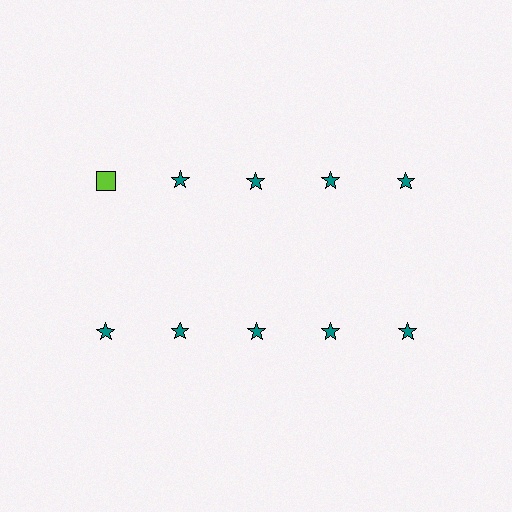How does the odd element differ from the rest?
It differs in both color (lime instead of teal) and shape (square instead of star).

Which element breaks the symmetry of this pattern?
The lime square in the top row, leftmost column breaks the symmetry. All other shapes are teal stars.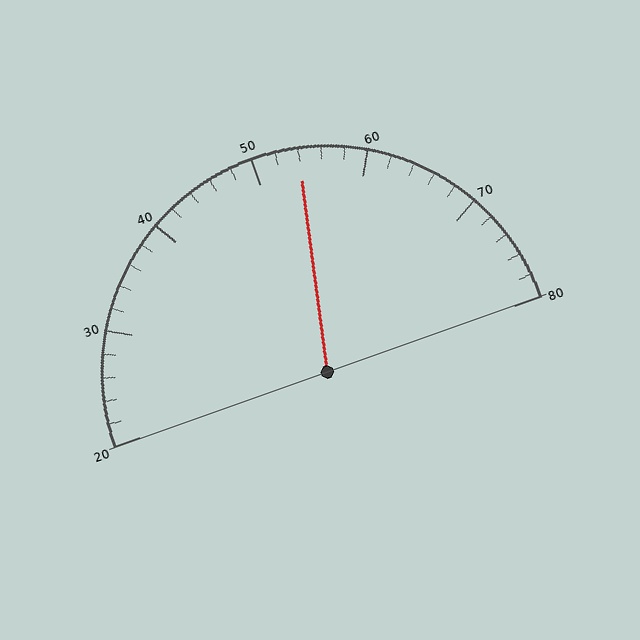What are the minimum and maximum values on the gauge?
The gauge ranges from 20 to 80.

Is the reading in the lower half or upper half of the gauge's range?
The reading is in the upper half of the range (20 to 80).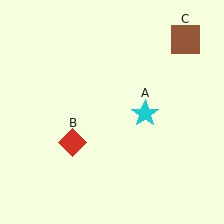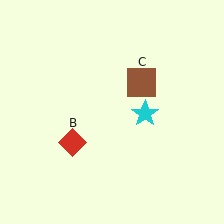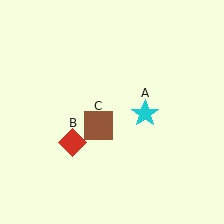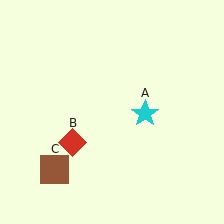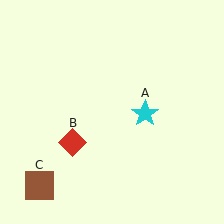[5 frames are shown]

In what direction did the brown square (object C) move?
The brown square (object C) moved down and to the left.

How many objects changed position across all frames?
1 object changed position: brown square (object C).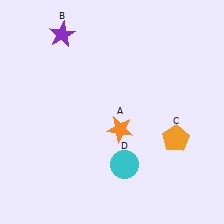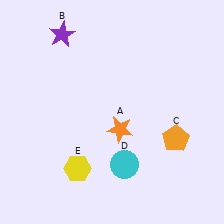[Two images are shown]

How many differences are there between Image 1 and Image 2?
There is 1 difference between the two images.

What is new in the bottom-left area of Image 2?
A yellow hexagon (E) was added in the bottom-left area of Image 2.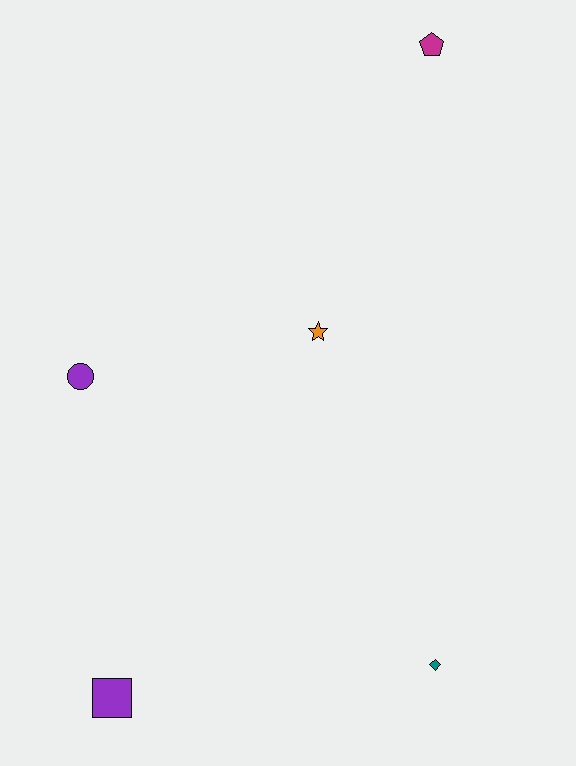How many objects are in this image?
There are 5 objects.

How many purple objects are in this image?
There are 2 purple objects.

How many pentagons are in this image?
There is 1 pentagon.